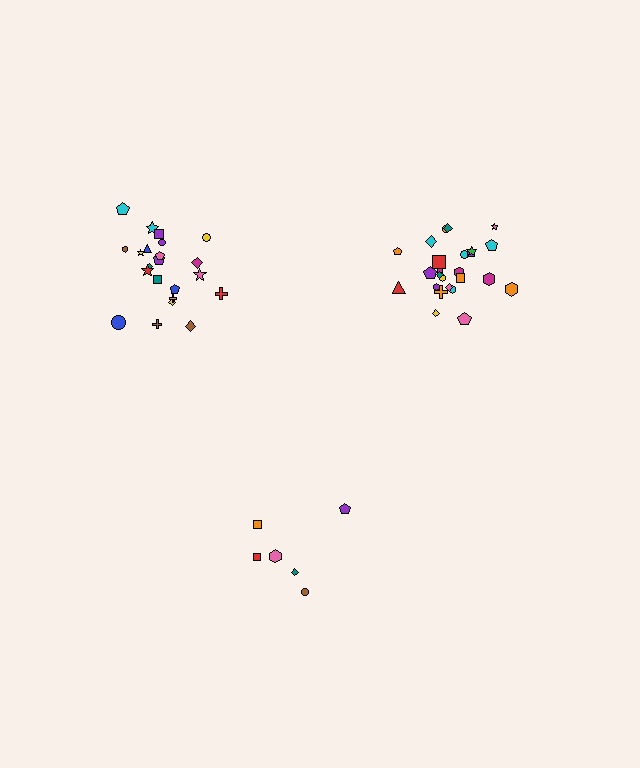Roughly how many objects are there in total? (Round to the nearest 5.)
Roughly 55 objects in total.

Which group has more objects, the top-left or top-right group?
The top-right group.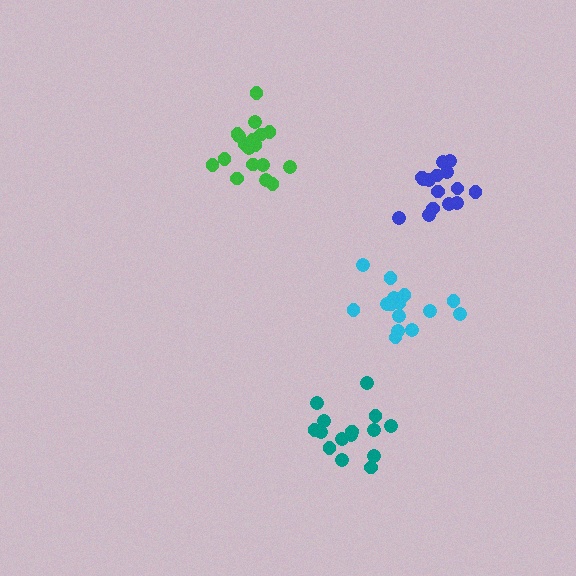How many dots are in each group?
Group 1: 15 dots, Group 2: 19 dots, Group 3: 15 dots, Group 4: 15 dots (64 total).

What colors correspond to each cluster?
The clusters are colored: cyan, green, teal, blue.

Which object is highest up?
The green cluster is topmost.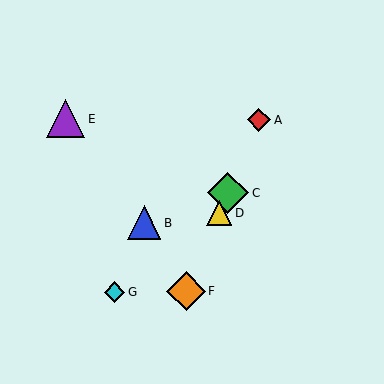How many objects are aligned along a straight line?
4 objects (A, C, D, F) are aligned along a straight line.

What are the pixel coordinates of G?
Object G is at (114, 292).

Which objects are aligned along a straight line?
Objects A, C, D, F are aligned along a straight line.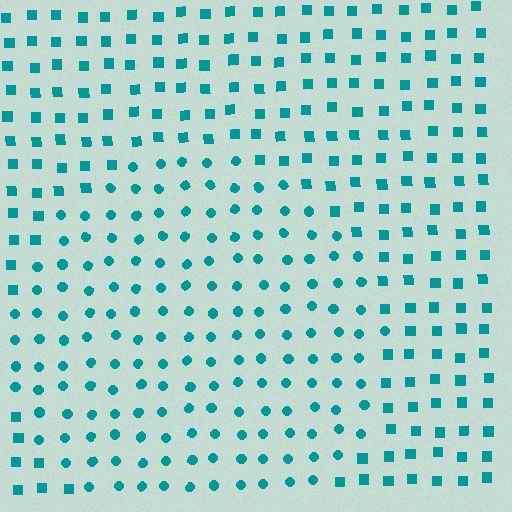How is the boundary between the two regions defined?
The boundary is defined by a change in element shape: circles inside vs. squares outside. All elements share the same color and spacing.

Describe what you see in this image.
The image is filled with small teal elements arranged in a uniform grid. A circle-shaped region contains circles, while the surrounding area contains squares. The boundary is defined purely by the change in element shape.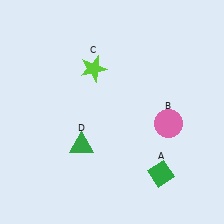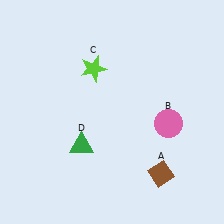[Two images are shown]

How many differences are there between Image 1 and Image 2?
There is 1 difference between the two images.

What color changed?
The diamond (A) changed from green in Image 1 to brown in Image 2.